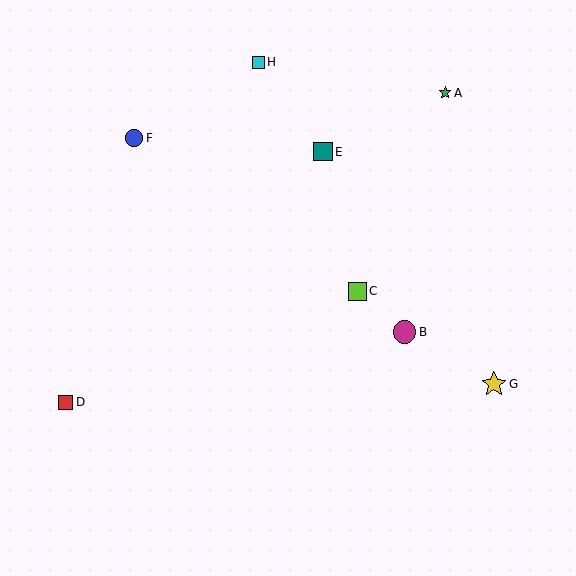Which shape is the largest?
The yellow star (labeled G) is the largest.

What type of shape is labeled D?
Shape D is a red square.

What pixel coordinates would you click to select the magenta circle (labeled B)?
Click at (405, 332) to select the magenta circle B.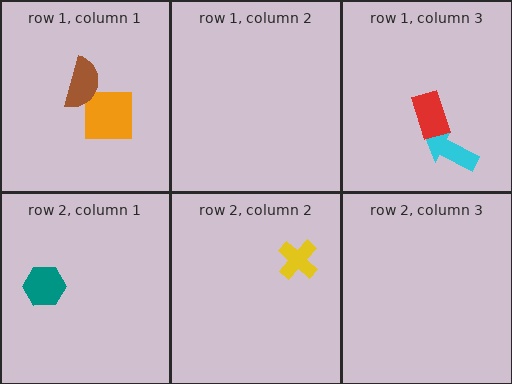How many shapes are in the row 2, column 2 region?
1.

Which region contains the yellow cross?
The row 2, column 2 region.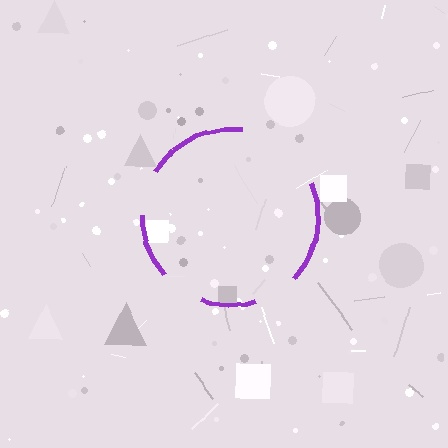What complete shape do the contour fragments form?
The contour fragments form a circle.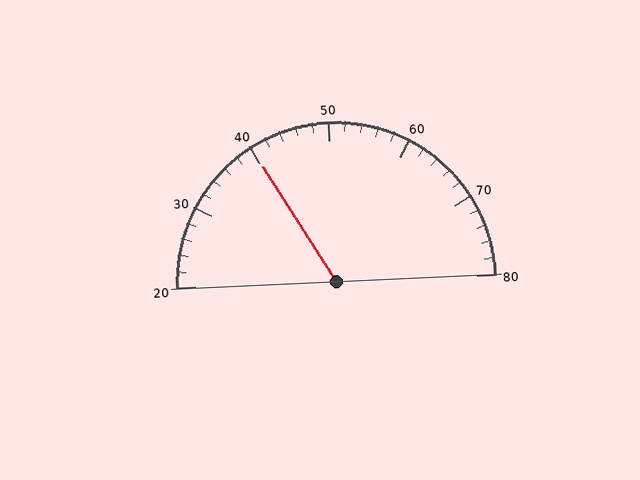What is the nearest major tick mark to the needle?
The nearest major tick mark is 40.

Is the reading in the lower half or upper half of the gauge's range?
The reading is in the lower half of the range (20 to 80).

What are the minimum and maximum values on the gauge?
The gauge ranges from 20 to 80.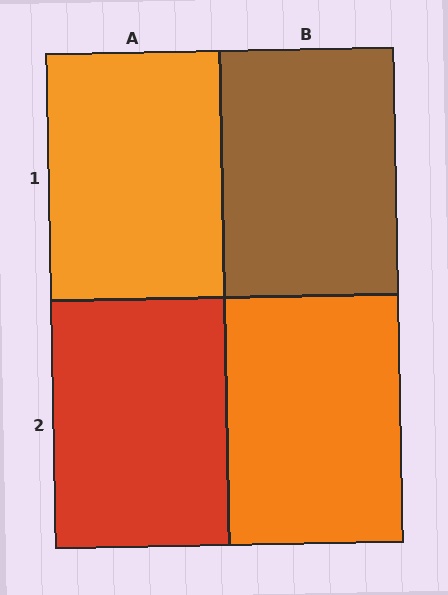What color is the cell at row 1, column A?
Orange.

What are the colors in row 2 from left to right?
Red, orange.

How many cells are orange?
2 cells are orange.